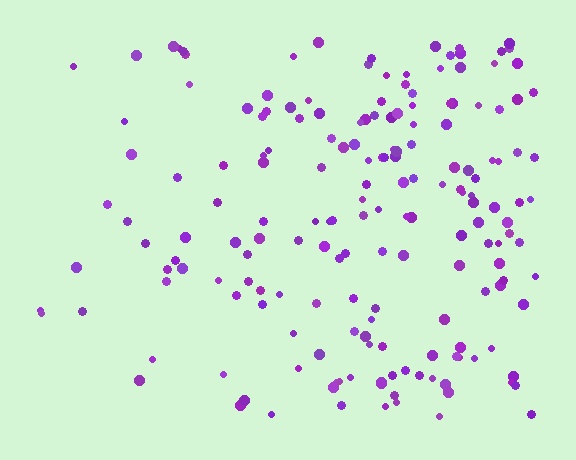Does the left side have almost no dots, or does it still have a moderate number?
Still a moderate number, just noticeably fewer than the right.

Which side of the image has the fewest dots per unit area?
The left.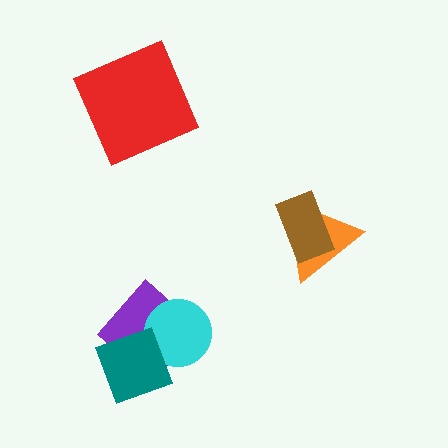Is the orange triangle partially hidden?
Yes, it is partially covered by another shape.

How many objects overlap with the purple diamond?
2 objects overlap with the purple diamond.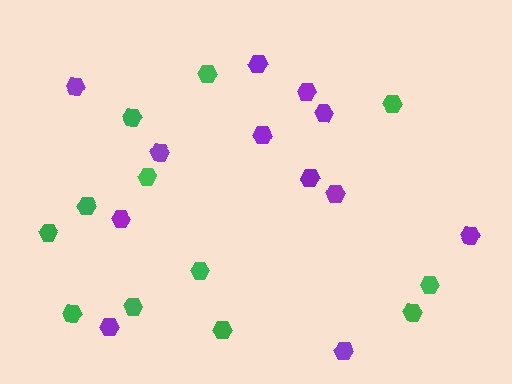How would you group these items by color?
There are 2 groups: one group of green hexagons (12) and one group of purple hexagons (12).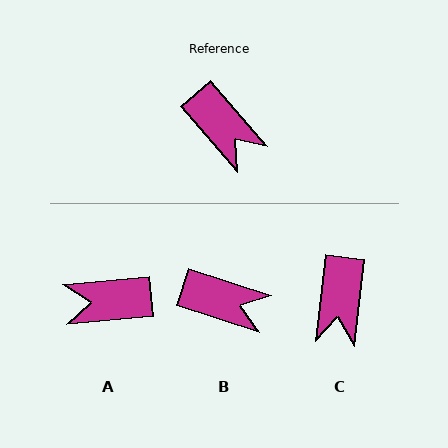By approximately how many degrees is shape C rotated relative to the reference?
Approximately 48 degrees clockwise.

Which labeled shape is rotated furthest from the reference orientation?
A, about 126 degrees away.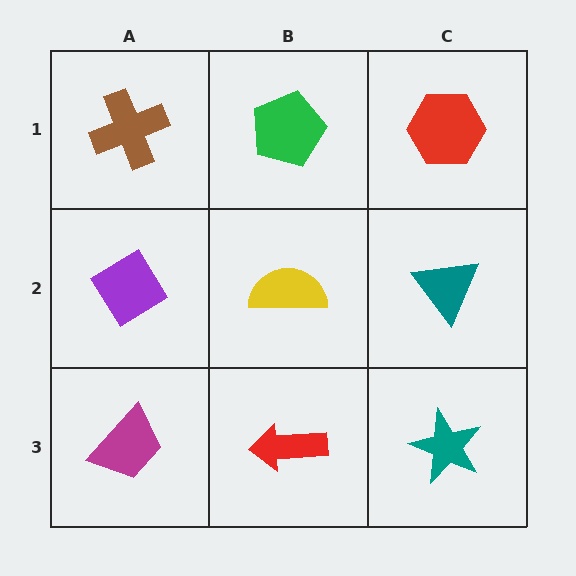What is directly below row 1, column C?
A teal triangle.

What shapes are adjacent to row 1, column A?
A purple diamond (row 2, column A), a green pentagon (row 1, column B).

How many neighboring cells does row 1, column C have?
2.